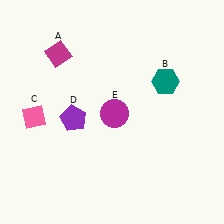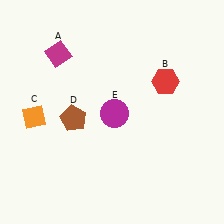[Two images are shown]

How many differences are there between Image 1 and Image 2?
There are 3 differences between the two images.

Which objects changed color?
B changed from teal to red. C changed from pink to orange. D changed from purple to brown.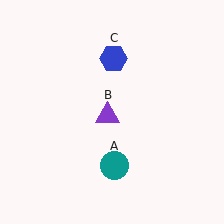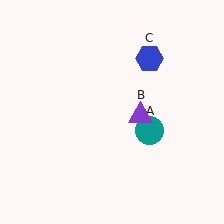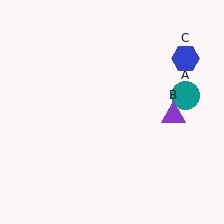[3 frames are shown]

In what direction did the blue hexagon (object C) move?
The blue hexagon (object C) moved right.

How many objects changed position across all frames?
3 objects changed position: teal circle (object A), purple triangle (object B), blue hexagon (object C).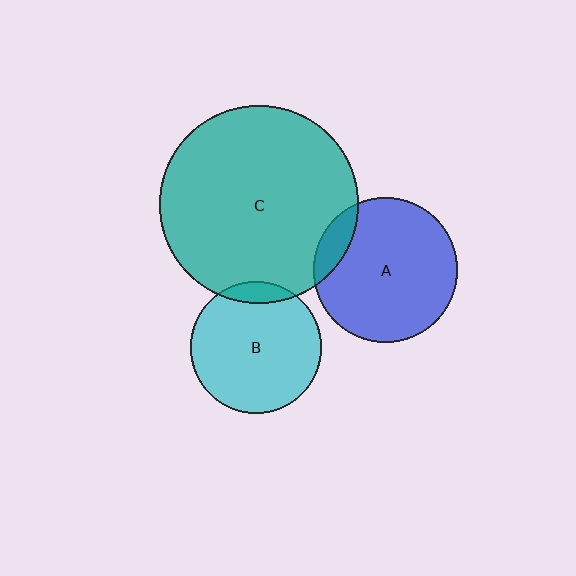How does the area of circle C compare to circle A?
Approximately 1.9 times.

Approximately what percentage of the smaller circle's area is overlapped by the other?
Approximately 10%.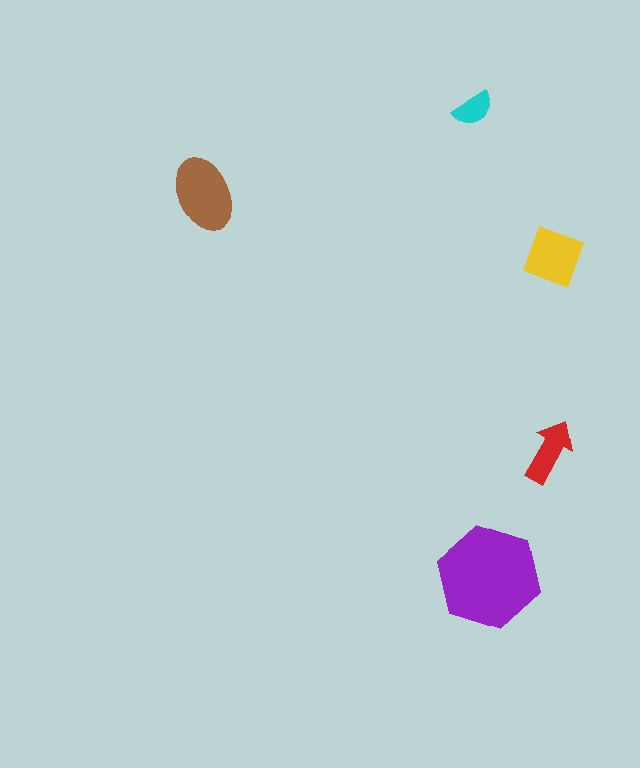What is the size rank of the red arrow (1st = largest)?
4th.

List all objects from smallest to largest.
The cyan semicircle, the red arrow, the yellow diamond, the brown ellipse, the purple hexagon.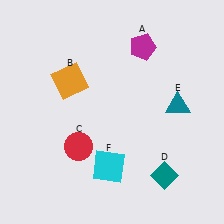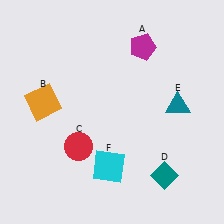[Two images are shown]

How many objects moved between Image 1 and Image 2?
1 object moved between the two images.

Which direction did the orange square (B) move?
The orange square (B) moved left.